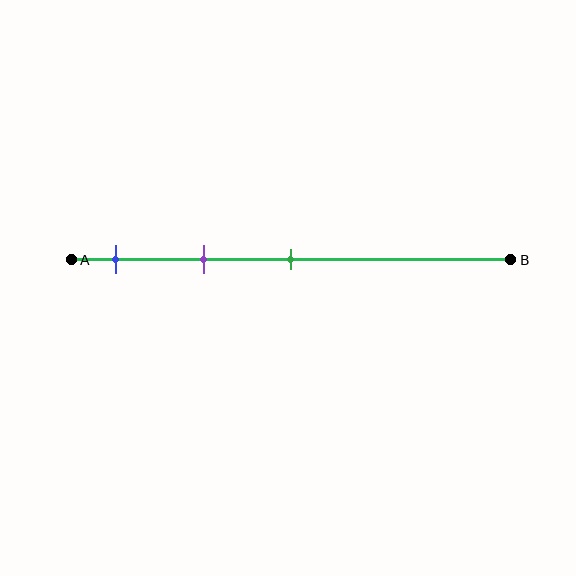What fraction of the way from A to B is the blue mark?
The blue mark is approximately 10% (0.1) of the way from A to B.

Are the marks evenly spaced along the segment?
Yes, the marks are approximately evenly spaced.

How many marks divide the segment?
There are 3 marks dividing the segment.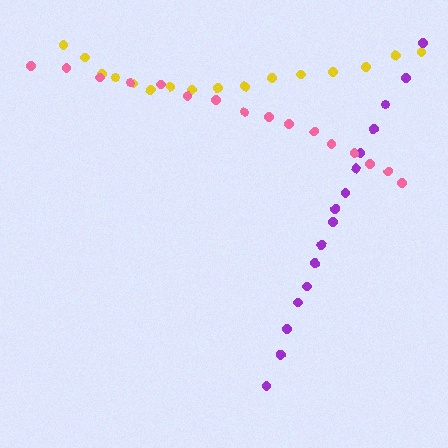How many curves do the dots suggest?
There are 3 distinct paths.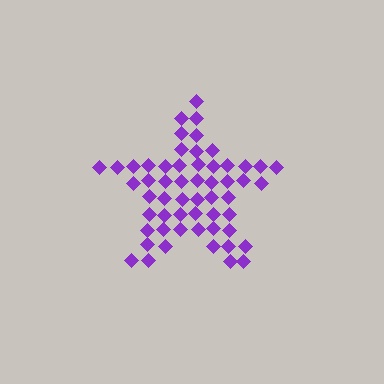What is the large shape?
The large shape is a star.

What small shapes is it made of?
It is made of small diamonds.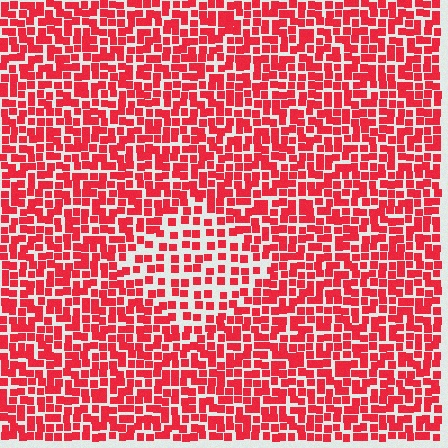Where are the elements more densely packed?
The elements are more densely packed outside the diamond boundary.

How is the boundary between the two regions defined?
The boundary is defined by a change in element density (approximately 1.8x ratio). All elements are the same color, size, and shape.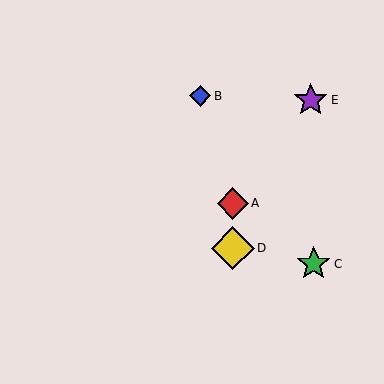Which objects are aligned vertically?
Objects A, D are aligned vertically.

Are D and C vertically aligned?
No, D is at x≈233 and C is at x≈314.